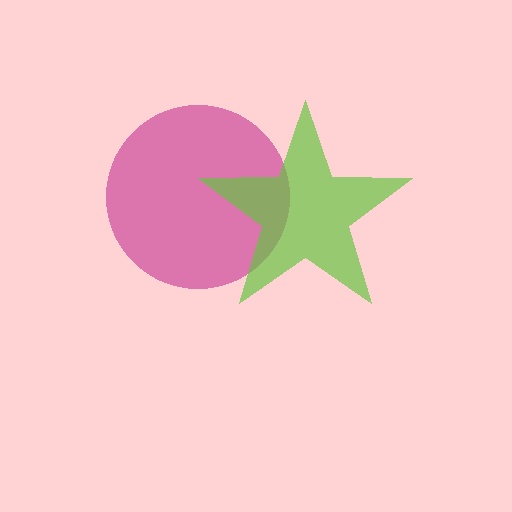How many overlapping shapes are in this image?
There are 2 overlapping shapes in the image.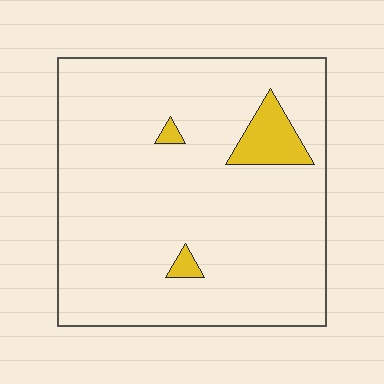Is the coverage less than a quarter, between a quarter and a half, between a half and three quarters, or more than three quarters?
Less than a quarter.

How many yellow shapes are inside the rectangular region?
3.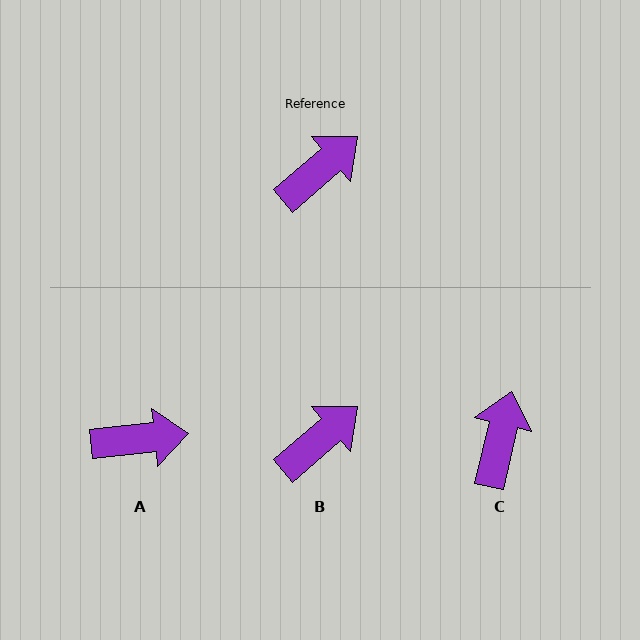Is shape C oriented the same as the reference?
No, it is off by about 36 degrees.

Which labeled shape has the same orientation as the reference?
B.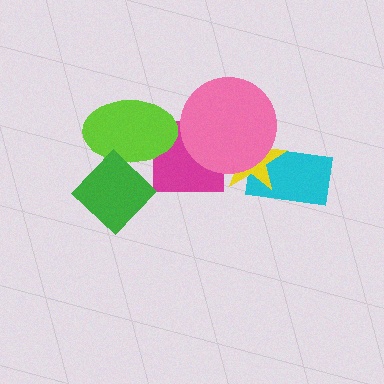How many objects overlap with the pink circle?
3 objects overlap with the pink circle.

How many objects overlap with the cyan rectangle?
2 objects overlap with the cyan rectangle.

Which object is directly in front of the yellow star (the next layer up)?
The magenta square is directly in front of the yellow star.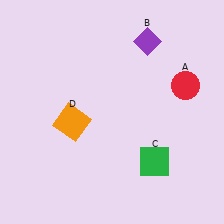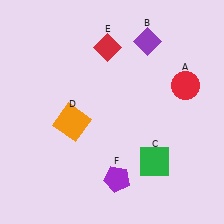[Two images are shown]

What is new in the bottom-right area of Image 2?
A purple pentagon (F) was added in the bottom-right area of Image 2.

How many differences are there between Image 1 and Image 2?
There are 2 differences between the two images.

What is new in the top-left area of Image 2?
A red diamond (E) was added in the top-left area of Image 2.